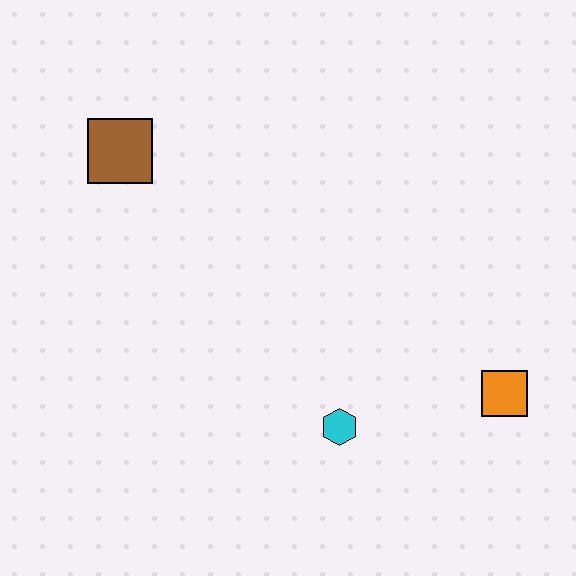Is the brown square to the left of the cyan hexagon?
Yes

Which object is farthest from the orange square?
The brown square is farthest from the orange square.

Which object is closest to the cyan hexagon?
The orange square is closest to the cyan hexagon.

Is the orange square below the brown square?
Yes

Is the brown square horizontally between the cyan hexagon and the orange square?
No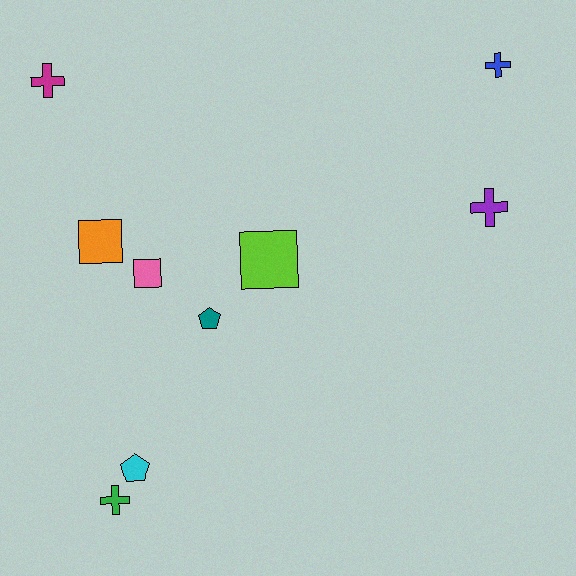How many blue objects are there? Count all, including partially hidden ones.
There is 1 blue object.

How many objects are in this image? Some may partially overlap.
There are 9 objects.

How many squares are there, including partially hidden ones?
There are 3 squares.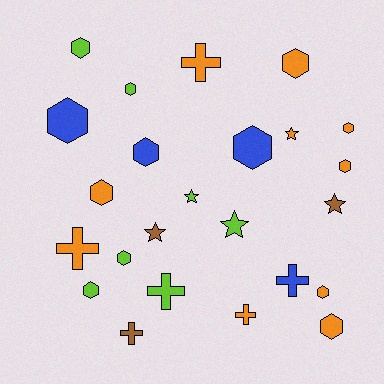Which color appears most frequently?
Orange, with 10 objects.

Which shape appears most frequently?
Hexagon, with 13 objects.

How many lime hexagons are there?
There are 4 lime hexagons.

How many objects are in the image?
There are 24 objects.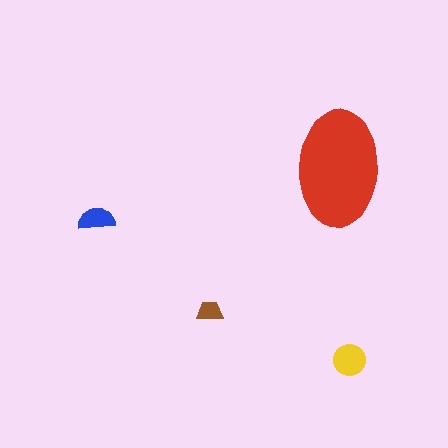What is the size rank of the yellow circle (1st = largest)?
2nd.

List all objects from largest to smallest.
The red ellipse, the yellow circle, the blue semicircle, the brown trapezoid.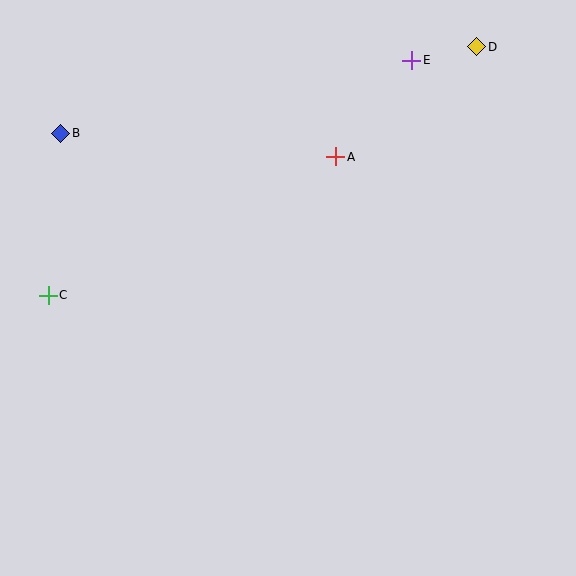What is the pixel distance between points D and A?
The distance between D and A is 178 pixels.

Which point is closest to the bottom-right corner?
Point A is closest to the bottom-right corner.